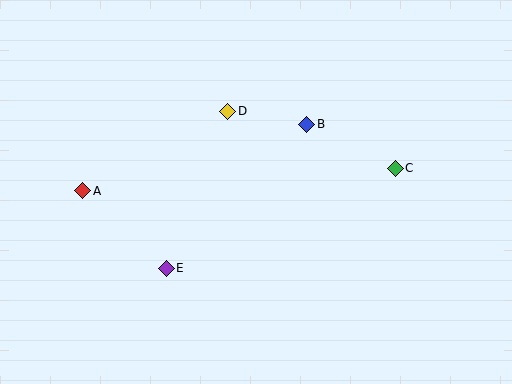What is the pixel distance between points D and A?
The distance between D and A is 165 pixels.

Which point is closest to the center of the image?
Point B at (307, 124) is closest to the center.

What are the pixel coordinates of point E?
Point E is at (166, 268).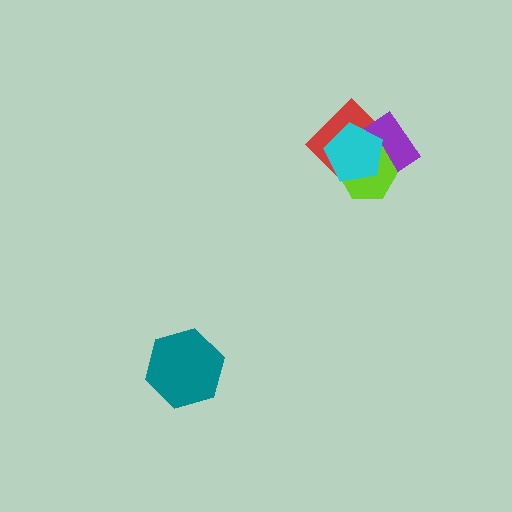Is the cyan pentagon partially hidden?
No, no other shape covers it.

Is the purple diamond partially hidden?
Yes, it is partially covered by another shape.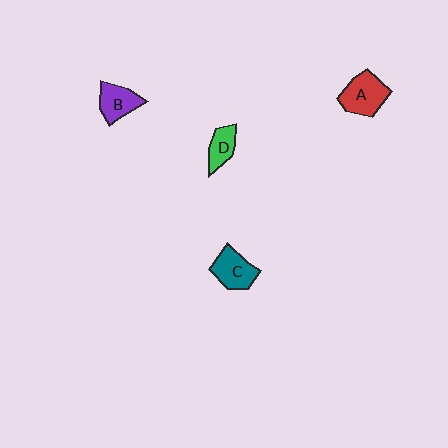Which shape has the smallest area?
Shape D (green).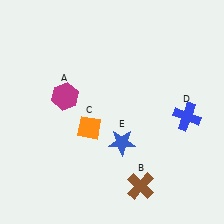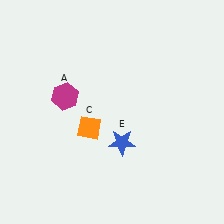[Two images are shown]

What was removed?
The brown cross (B), the blue cross (D) were removed in Image 2.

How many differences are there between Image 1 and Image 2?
There are 2 differences between the two images.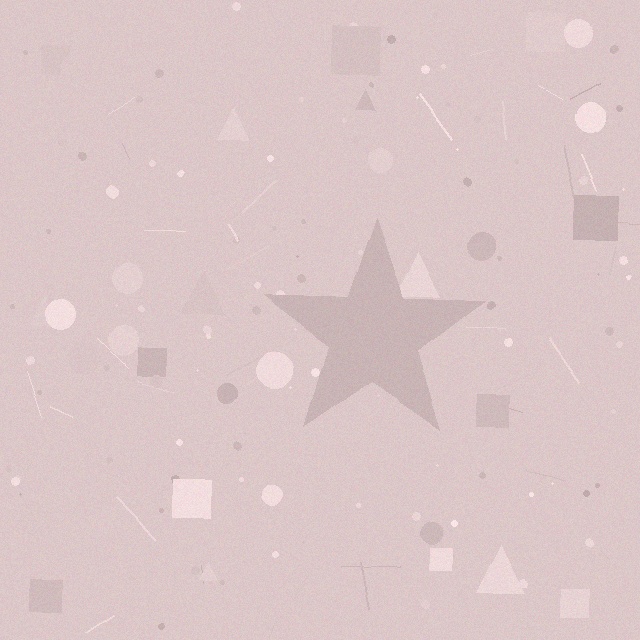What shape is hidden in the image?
A star is hidden in the image.